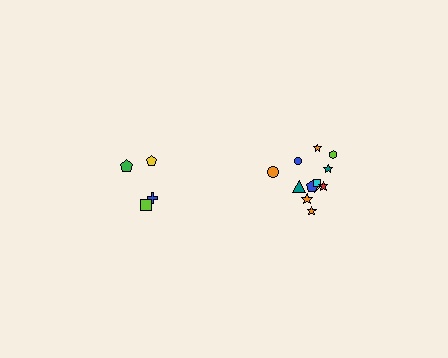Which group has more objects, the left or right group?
The right group.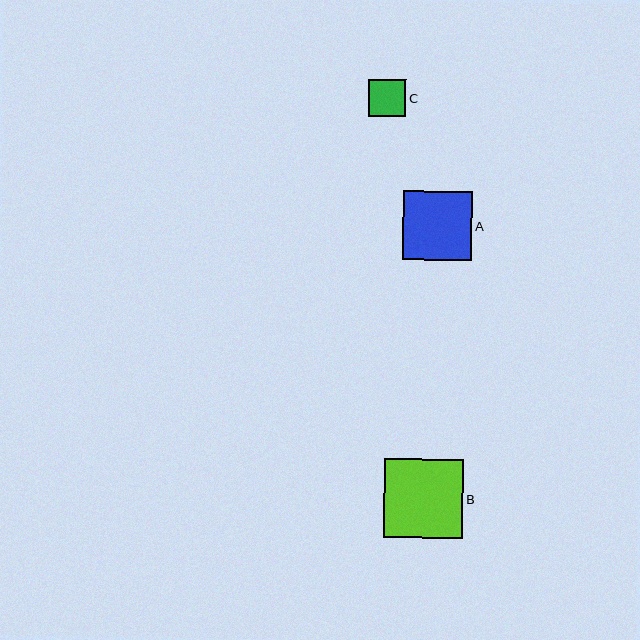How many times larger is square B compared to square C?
Square B is approximately 2.1 times the size of square C.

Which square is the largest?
Square B is the largest with a size of approximately 79 pixels.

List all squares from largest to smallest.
From largest to smallest: B, A, C.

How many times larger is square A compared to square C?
Square A is approximately 1.9 times the size of square C.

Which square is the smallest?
Square C is the smallest with a size of approximately 37 pixels.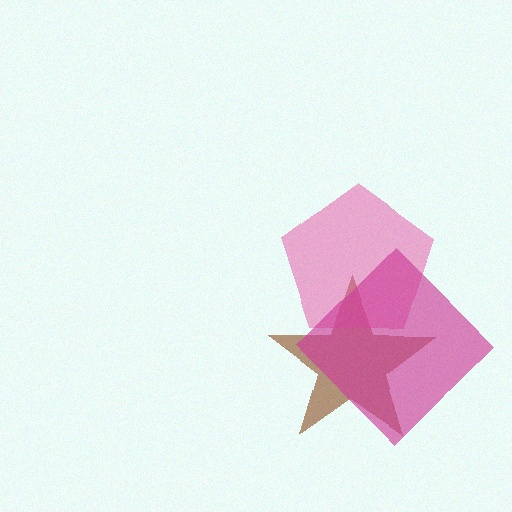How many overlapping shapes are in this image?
There are 3 overlapping shapes in the image.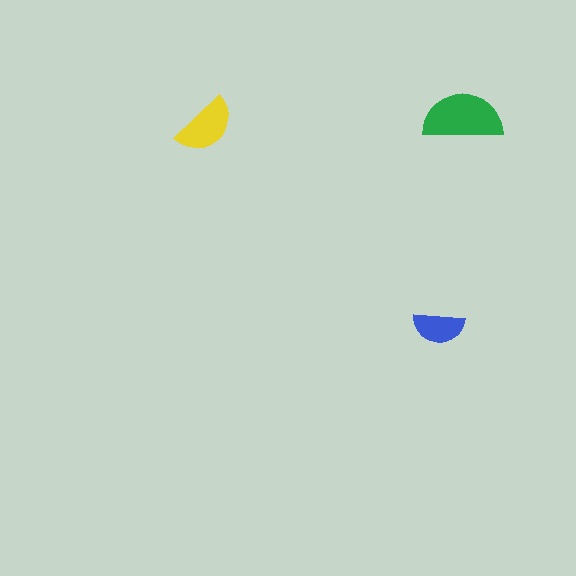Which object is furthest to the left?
The yellow semicircle is leftmost.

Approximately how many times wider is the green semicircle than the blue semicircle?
About 1.5 times wider.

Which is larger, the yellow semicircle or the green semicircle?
The green one.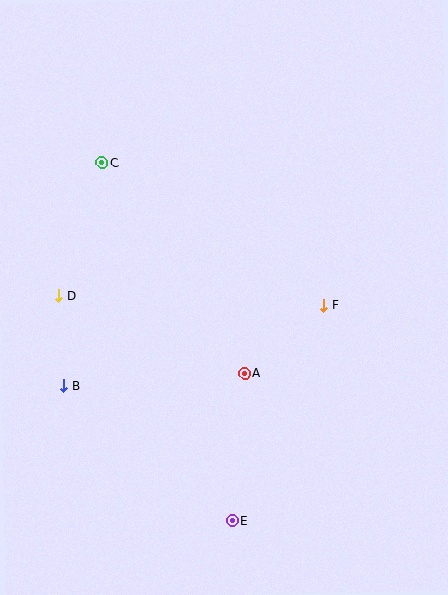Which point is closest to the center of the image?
Point A at (245, 374) is closest to the center.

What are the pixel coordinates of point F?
Point F is at (324, 305).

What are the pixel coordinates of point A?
Point A is at (245, 374).